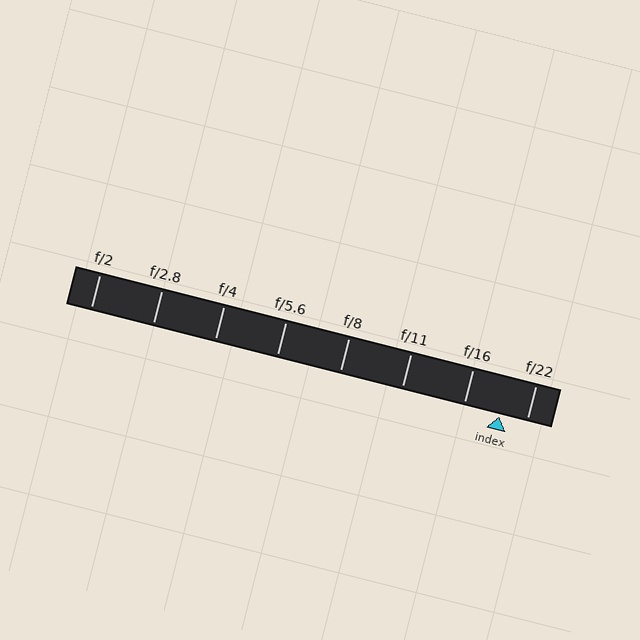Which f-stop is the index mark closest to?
The index mark is closest to f/22.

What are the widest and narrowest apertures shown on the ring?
The widest aperture shown is f/2 and the narrowest is f/22.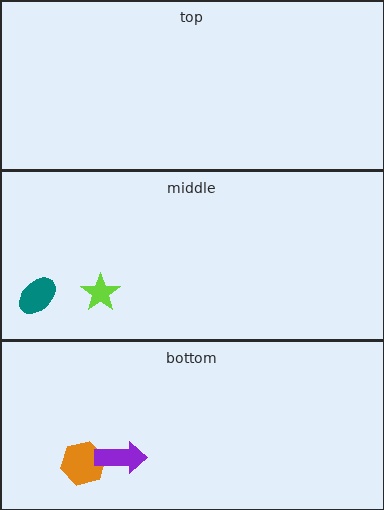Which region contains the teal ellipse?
The middle region.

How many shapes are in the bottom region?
2.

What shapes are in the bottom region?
The orange hexagon, the purple arrow.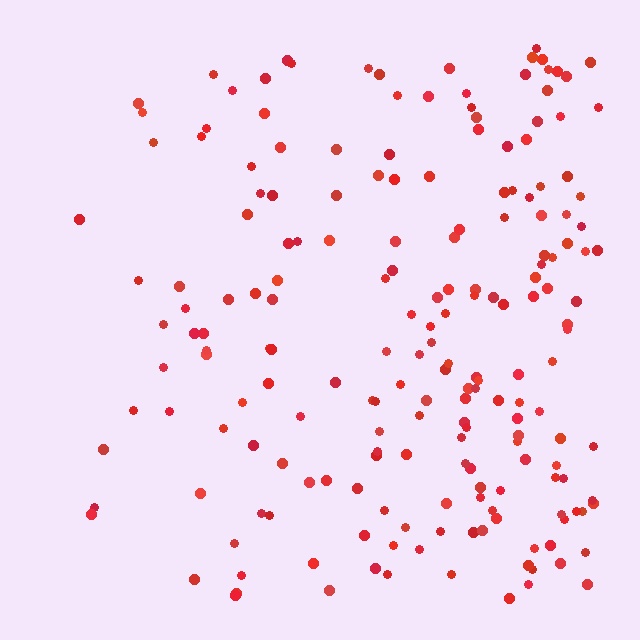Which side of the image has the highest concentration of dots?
The right.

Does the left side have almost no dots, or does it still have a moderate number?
Still a moderate number, just noticeably fewer than the right.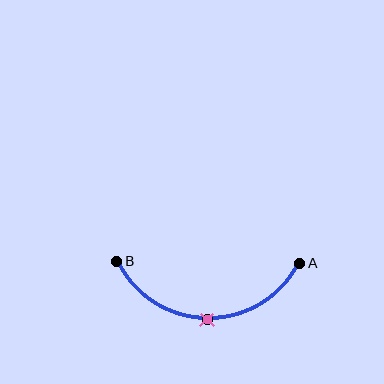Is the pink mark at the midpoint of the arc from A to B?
Yes. The pink mark lies on the arc at equal arc-length from both A and B — it is the arc midpoint.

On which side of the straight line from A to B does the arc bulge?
The arc bulges below the straight line connecting A and B.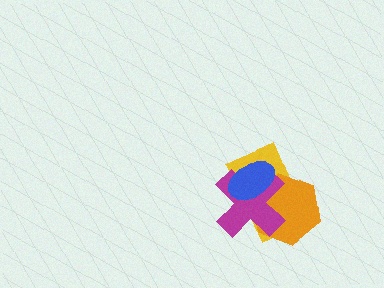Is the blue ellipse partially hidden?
No, no other shape covers it.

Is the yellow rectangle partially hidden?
Yes, it is partially covered by another shape.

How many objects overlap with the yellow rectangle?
3 objects overlap with the yellow rectangle.